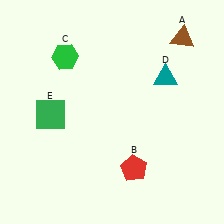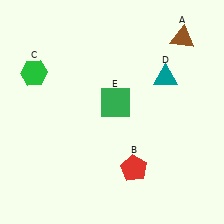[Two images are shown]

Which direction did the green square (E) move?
The green square (E) moved right.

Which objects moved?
The objects that moved are: the green hexagon (C), the green square (E).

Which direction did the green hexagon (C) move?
The green hexagon (C) moved left.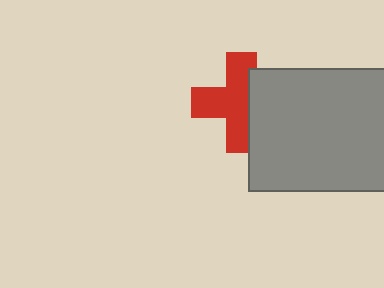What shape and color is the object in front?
The object in front is a gray rectangle.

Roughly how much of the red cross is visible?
About half of it is visible (roughly 65%).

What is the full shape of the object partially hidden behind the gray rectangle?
The partially hidden object is a red cross.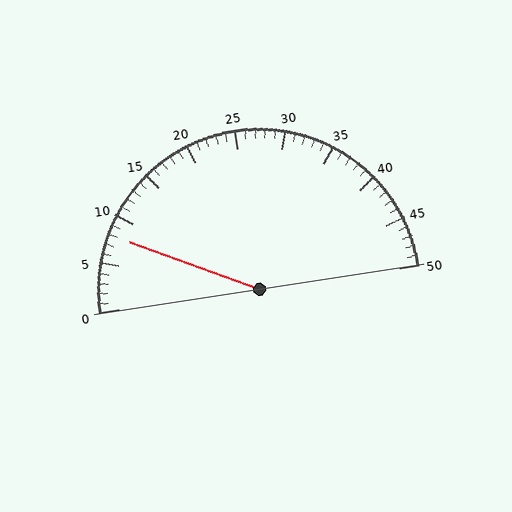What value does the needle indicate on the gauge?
The needle indicates approximately 8.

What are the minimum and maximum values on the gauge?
The gauge ranges from 0 to 50.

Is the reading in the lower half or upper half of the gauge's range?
The reading is in the lower half of the range (0 to 50).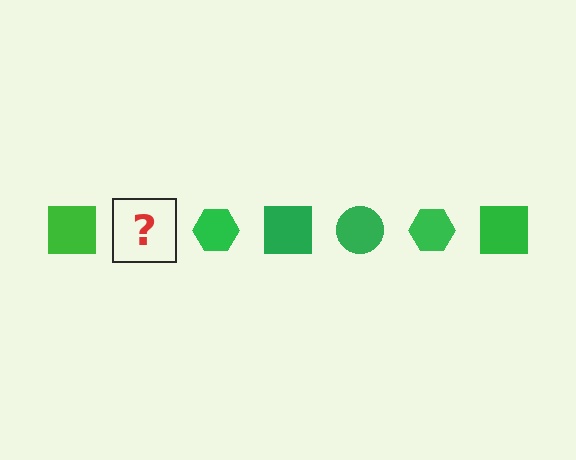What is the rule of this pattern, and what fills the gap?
The rule is that the pattern cycles through square, circle, hexagon shapes in green. The gap should be filled with a green circle.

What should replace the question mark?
The question mark should be replaced with a green circle.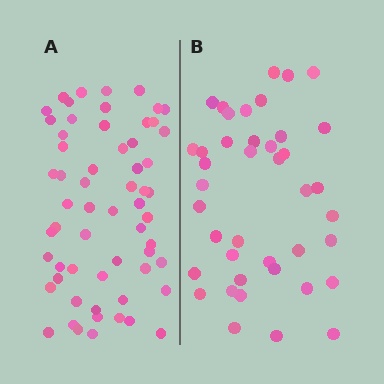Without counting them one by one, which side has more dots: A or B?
Region A (the left region) has more dots.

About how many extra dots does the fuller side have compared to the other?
Region A has approximately 20 more dots than region B.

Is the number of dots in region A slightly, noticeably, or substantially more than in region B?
Region A has substantially more. The ratio is roughly 1.5 to 1.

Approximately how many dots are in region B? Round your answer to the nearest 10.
About 40 dots. (The exact count is 41, which rounds to 40.)